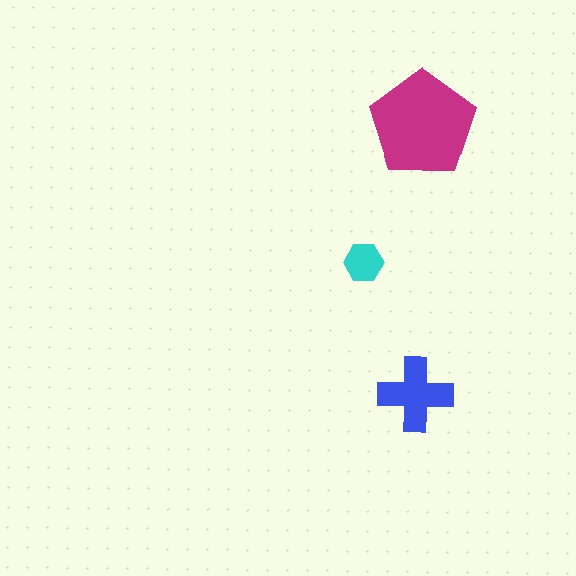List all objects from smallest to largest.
The cyan hexagon, the blue cross, the magenta pentagon.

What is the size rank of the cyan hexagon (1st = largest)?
3rd.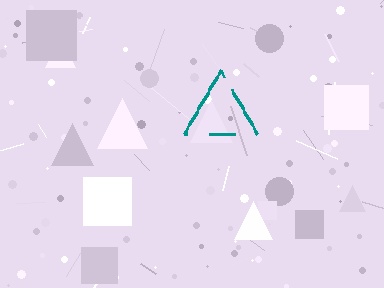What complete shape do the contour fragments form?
The contour fragments form a triangle.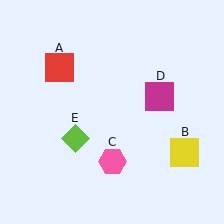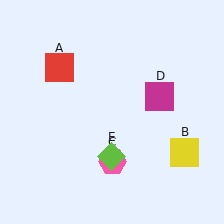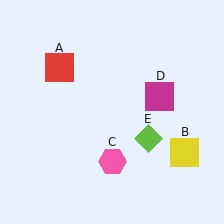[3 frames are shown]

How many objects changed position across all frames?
1 object changed position: lime diamond (object E).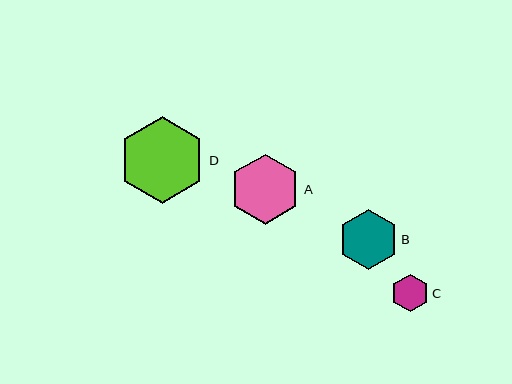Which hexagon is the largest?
Hexagon D is the largest with a size of approximately 87 pixels.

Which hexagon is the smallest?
Hexagon C is the smallest with a size of approximately 38 pixels.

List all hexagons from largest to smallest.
From largest to smallest: D, A, B, C.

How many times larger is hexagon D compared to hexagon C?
Hexagon D is approximately 2.3 times the size of hexagon C.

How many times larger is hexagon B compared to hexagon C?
Hexagon B is approximately 1.6 times the size of hexagon C.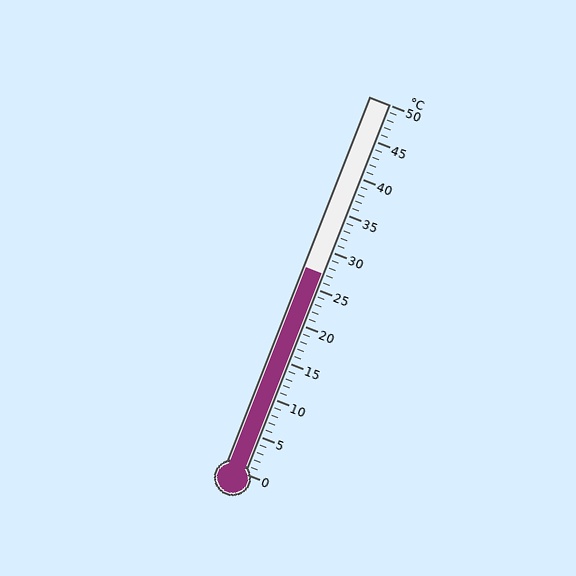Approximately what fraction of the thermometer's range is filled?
The thermometer is filled to approximately 55% of its range.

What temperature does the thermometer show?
The thermometer shows approximately 27°C.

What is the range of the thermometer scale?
The thermometer scale ranges from 0°C to 50°C.